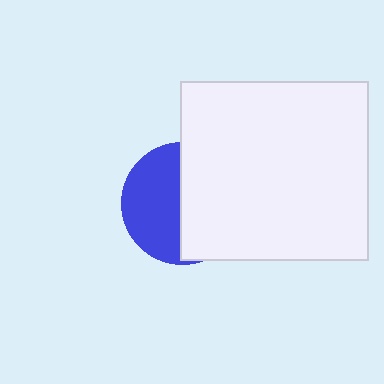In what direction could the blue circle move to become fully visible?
The blue circle could move left. That would shift it out from behind the white rectangle entirely.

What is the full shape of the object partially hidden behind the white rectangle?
The partially hidden object is a blue circle.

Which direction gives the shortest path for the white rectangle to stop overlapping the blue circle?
Moving right gives the shortest separation.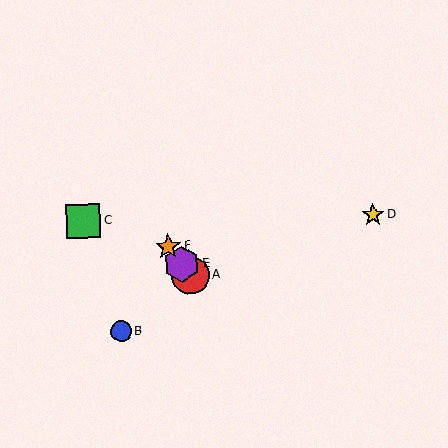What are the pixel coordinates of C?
Object C is at (83, 221).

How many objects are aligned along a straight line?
3 objects (A, E, F) are aligned along a straight line.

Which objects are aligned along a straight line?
Objects A, E, F are aligned along a straight line.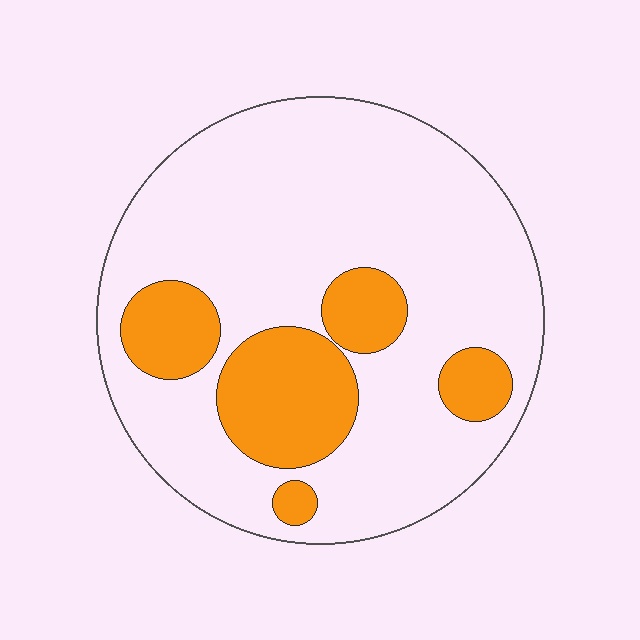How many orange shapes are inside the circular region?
5.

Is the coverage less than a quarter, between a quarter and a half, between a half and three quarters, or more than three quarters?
Less than a quarter.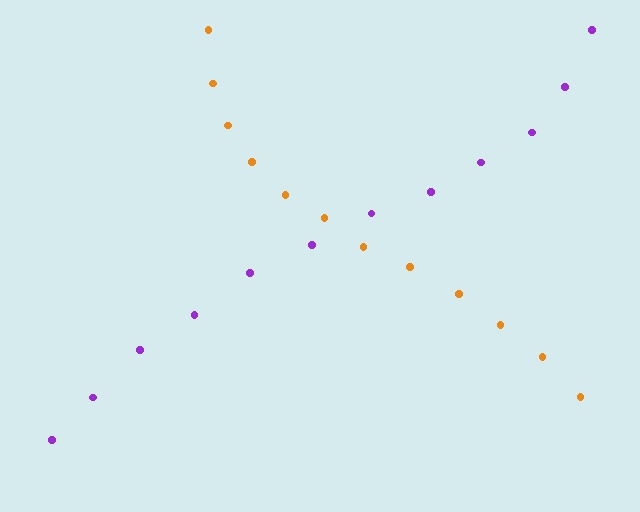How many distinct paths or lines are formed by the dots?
There are 2 distinct paths.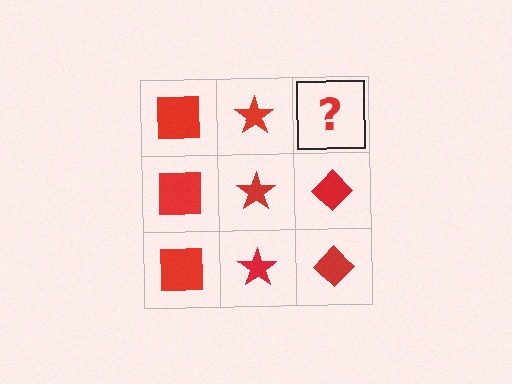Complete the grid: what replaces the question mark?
The question mark should be replaced with a red diamond.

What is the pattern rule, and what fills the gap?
The rule is that each column has a consistent shape. The gap should be filled with a red diamond.